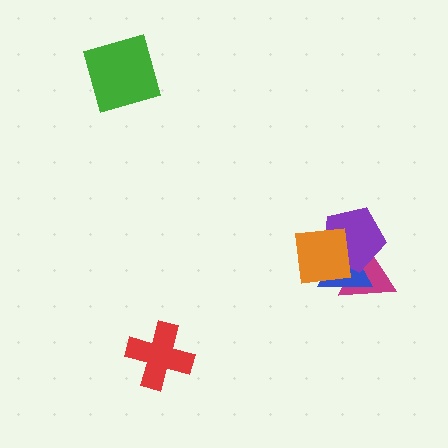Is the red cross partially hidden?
No, no other shape covers it.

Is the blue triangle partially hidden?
Yes, it is partially covered by another shape.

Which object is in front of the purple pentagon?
The orange square is in front of the purple pentagon.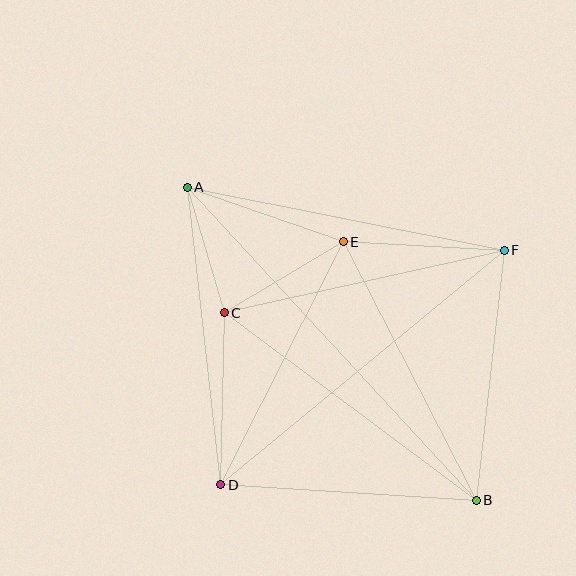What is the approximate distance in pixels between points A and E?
The distance between A and E is approximately 166 pixels.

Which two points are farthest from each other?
Points A and B are farthest from each other.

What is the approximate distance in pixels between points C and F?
The distance between C and F is approximately 287 pixels.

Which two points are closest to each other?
Points A and C are closest to each other.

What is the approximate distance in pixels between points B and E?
The distance between B and E is approximately 291 pixels.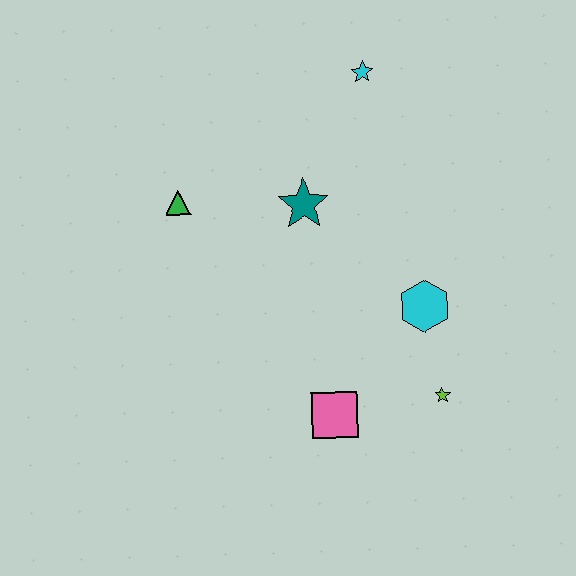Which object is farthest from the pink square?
The cyan star is farthest from the pink square.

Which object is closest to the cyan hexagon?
The lime star is closest to the cyan hexagon.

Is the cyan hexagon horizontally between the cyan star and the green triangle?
No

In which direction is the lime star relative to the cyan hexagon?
The lime star is below the cyan hexagon.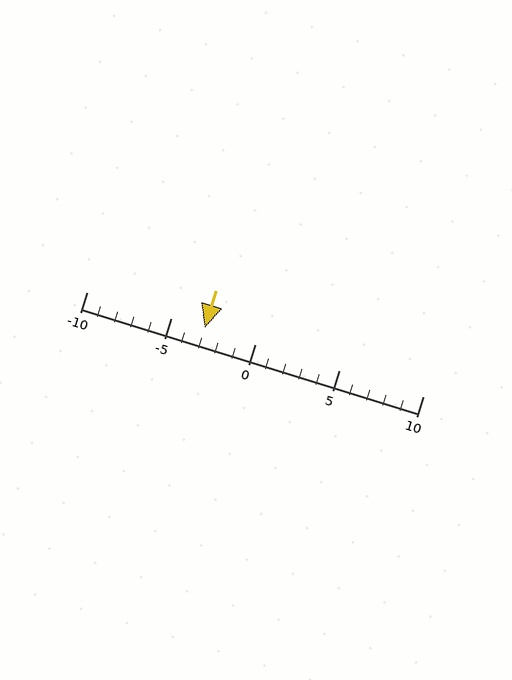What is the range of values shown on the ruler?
The ruler shows values from -10 to 10.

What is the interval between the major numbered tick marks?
The major tick marks are spaced 5 units apart.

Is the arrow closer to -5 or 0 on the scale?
The arrow is closer to -5.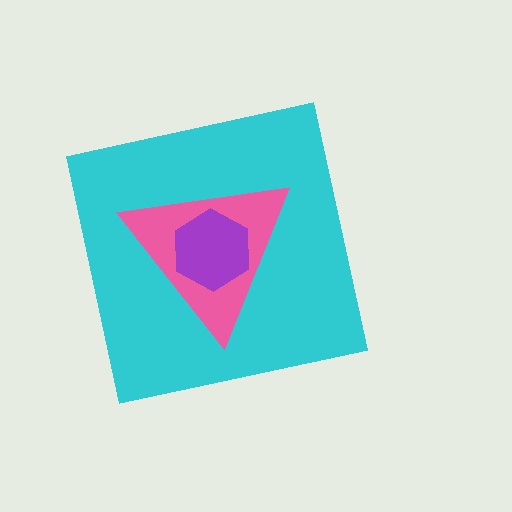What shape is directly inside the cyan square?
The pink triangle.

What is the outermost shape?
The cyan square.